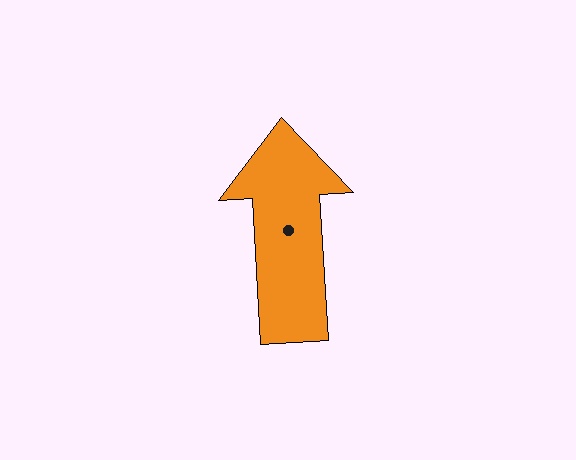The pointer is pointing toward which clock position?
Roughly 12 o'clock.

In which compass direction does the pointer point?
North.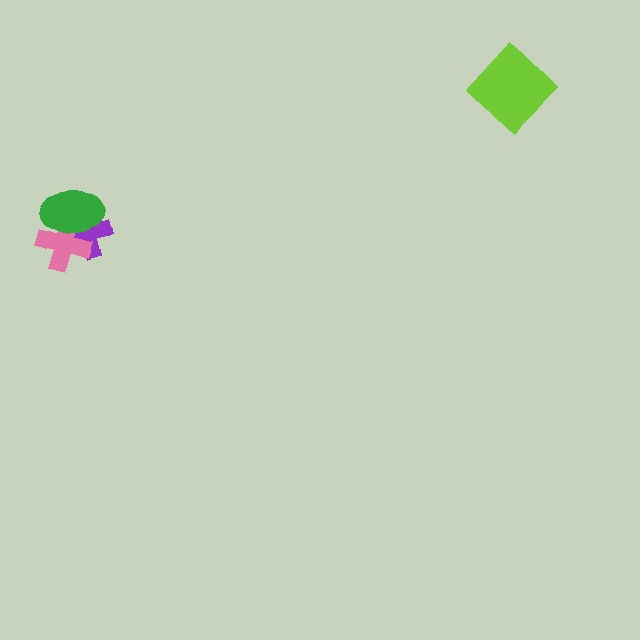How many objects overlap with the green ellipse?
2 objects overlap with the green ellipse.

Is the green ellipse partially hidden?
No, no other shape covers it.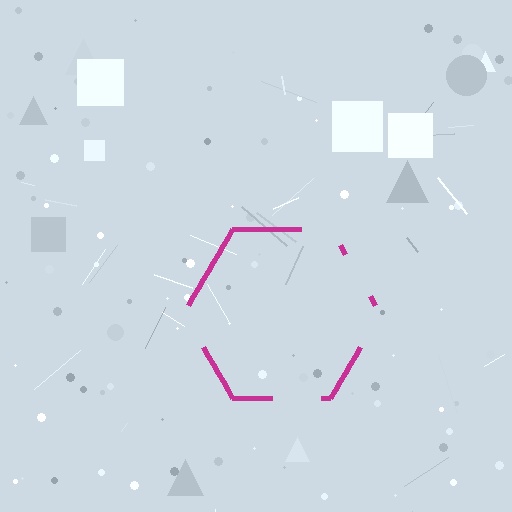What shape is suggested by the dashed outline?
The dashed outline suggests a hexagon.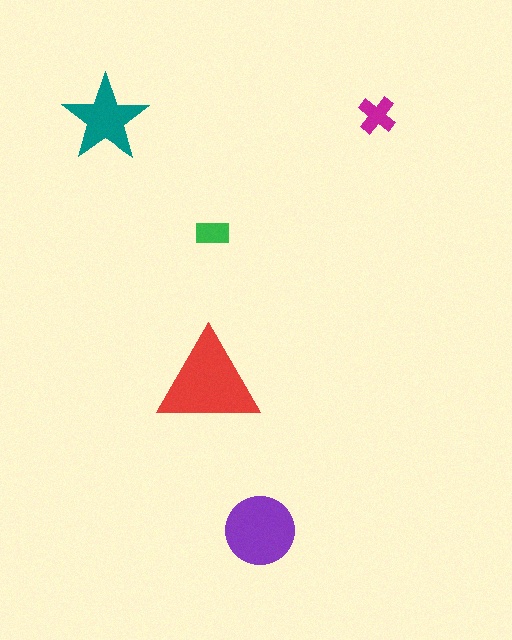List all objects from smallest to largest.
The green rectangle, the magenta cross, the teal star, the purple circle, the red triangle.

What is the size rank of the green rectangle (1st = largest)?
5th.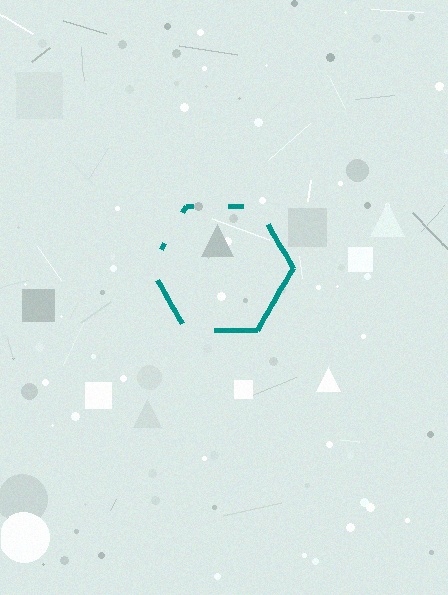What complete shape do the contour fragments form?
The contour fragments form a hexagon.